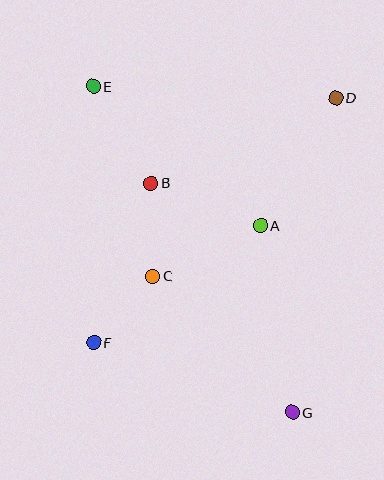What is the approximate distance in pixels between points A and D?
The distance between A and D is approximately 148 pixels.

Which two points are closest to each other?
Points C and F are closest to each other.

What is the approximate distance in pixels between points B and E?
The distance between B and E is approximately 113 pixels.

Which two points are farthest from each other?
Points E and G are farthest from each other.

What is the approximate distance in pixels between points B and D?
The distance between B and D is approximately 204 pixels.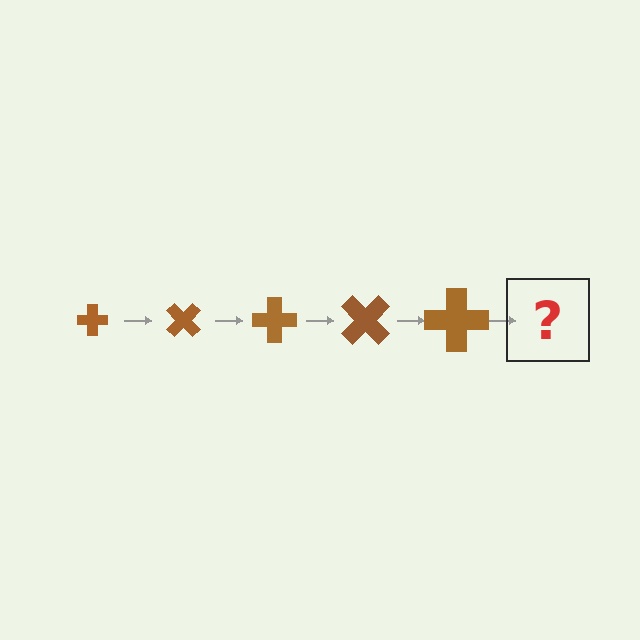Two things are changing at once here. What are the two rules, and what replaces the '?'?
The two rules are that the cross grows larger each step and it rotates 45 degrees each step. The '?' should be a cross, larger than the previous one and rotated 225 degrees from the start.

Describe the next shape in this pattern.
It should be a cross, larger than the previous one and rotated 225 degrees from the start.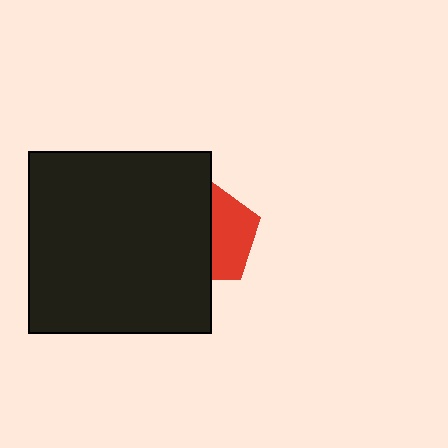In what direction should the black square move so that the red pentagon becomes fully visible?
The black square should move left. That is the shortest direction to clear the overlap and leave the red pentagon fully visible.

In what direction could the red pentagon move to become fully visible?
The red pentagon could move right. That would shift it out from behind the black square entirely.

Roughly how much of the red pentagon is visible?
About half of it is visible (roughly 45%).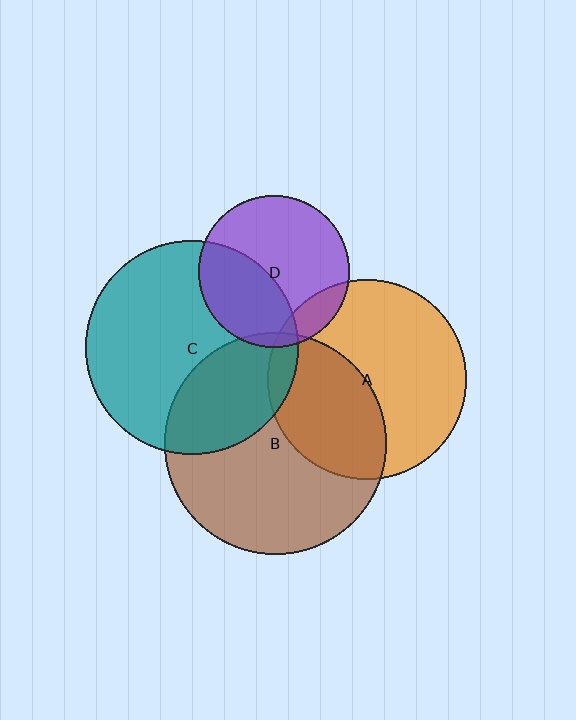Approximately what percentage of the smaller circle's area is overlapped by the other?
Approximately 5%.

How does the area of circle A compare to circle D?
Approximately 1.7 times.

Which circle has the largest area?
Circle B (brown).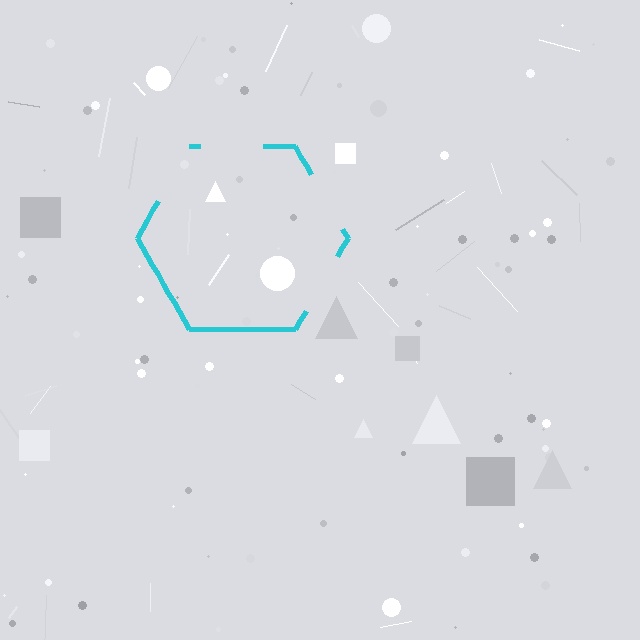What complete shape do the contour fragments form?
The contour fragments form a hexagon.